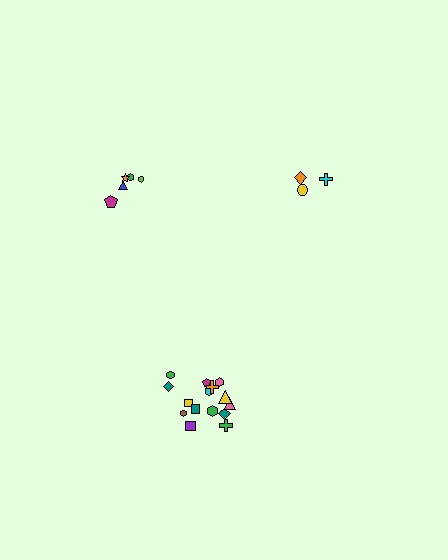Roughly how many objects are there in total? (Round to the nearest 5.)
Roughly 25 objects in total.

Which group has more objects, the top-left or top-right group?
The top-left group.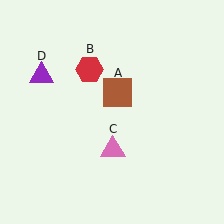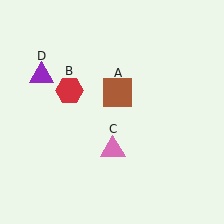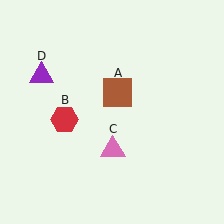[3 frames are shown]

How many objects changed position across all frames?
1 object changed position: red hexagon (object B).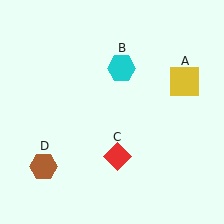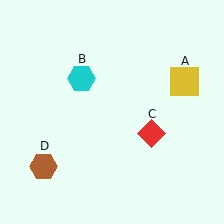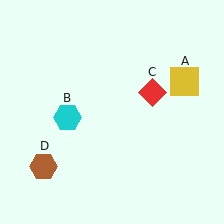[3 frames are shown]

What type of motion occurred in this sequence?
The cyan hexagon (object B), red diamond (object C) rotated counterclockwise around the center of the scene.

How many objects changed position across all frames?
2 objects changed position: cyan hexagon (object B), red diamond (object C).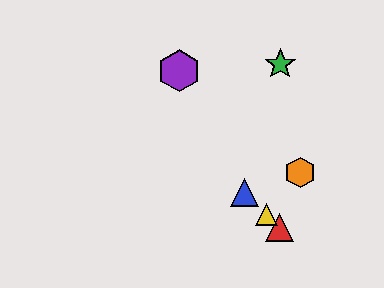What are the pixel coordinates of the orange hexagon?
The orange hexagon is at (300, 172).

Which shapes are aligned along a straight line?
The red triangle, the blue triangle, the yellow triangle are aligned along a straight line.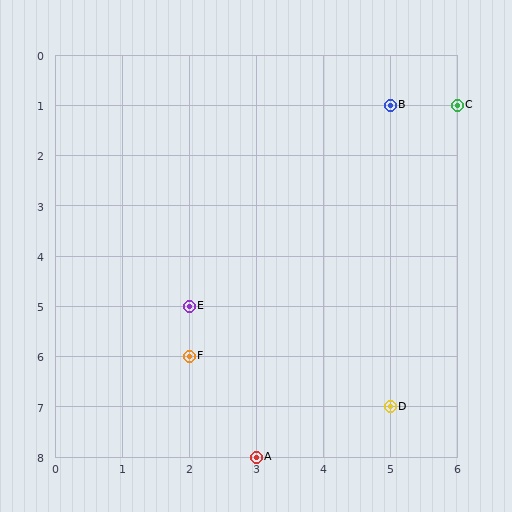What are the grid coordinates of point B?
Point B is at grid coordinates (5, 1).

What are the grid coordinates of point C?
Point C is at grid coordinates (6, 1).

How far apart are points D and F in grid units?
Points D and F are 3 columns and 1 row apart (about 3.2 grid units diagonally).